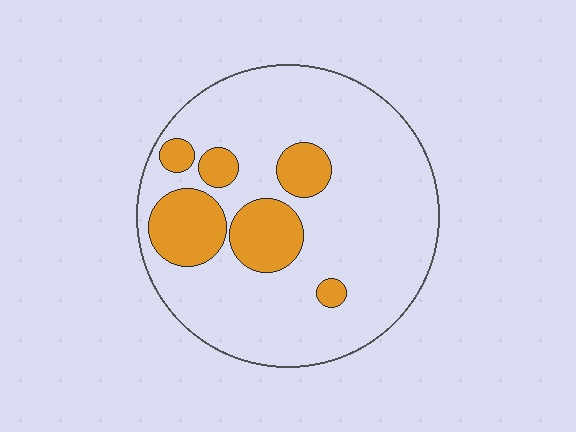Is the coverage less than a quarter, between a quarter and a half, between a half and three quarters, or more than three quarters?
Less than a quarter.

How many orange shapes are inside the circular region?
6.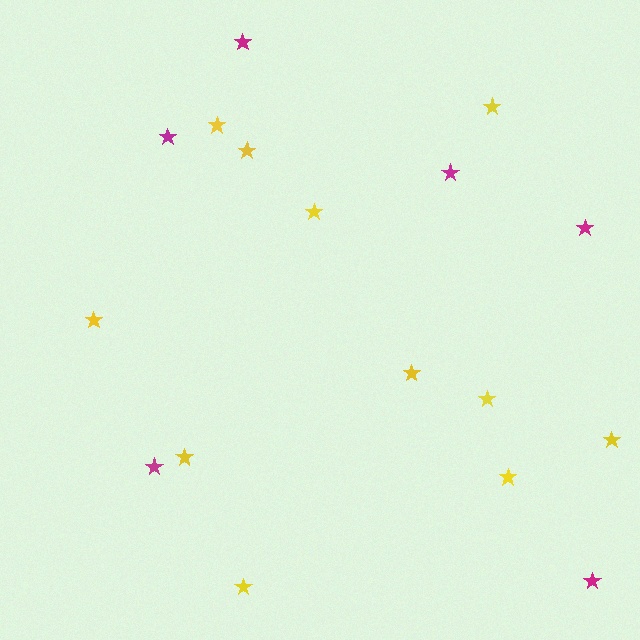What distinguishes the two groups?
There are 2 groups: one group of yellow stars (11) and one group of magenta stars (6).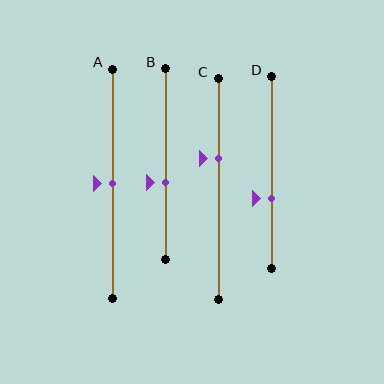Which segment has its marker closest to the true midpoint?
Segment A has its marker closest to the true midpoint.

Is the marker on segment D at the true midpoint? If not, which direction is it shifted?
No, the marker on segment D is shifted downward by about 14% of the segment length.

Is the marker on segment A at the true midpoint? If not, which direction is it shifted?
Yes, the marker on segment A is at the true midpoint.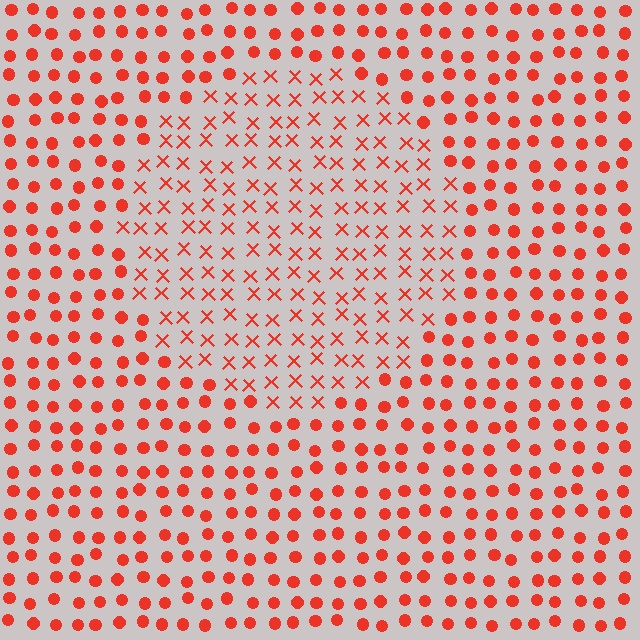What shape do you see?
I see a circle.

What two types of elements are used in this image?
The image uses X marks inside the circle region and circles outside it.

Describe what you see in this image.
The image is filled with small red elements arranged in a uniform grid. A circle-shaped region contains X marks, while the surrounding area contains circles. The boundary is defined purely by the change in element shape.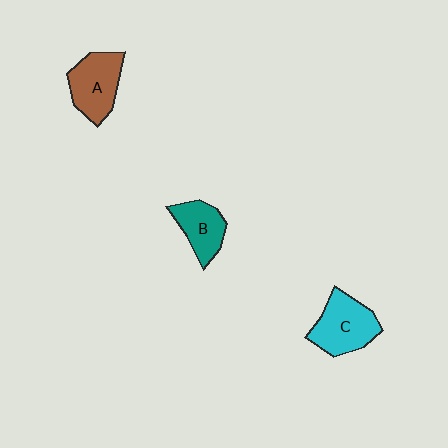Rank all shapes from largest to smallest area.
From largest to smallest: C (cyan), A (brown), B (teal).